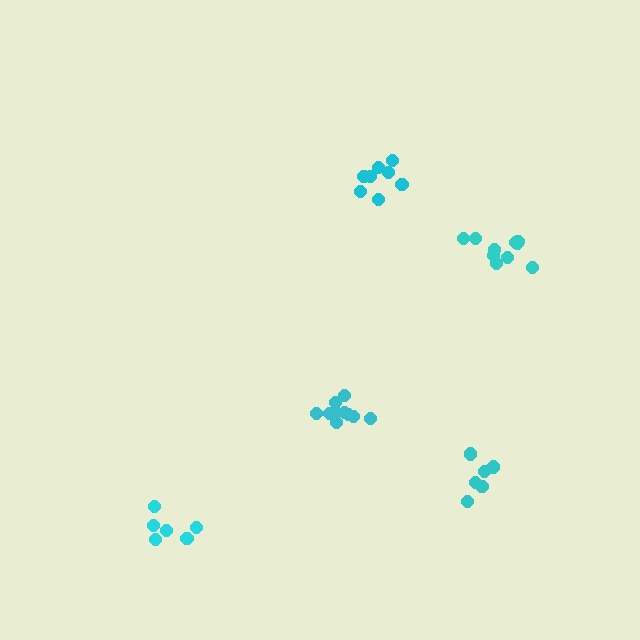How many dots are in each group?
Group 1: 11 dots, Group 2: 8 dots, Group 3: 6 dots, Group 4: 6 dots, Group 5: 10 dots (41 total).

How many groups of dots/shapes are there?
There are 5 groups.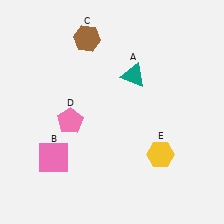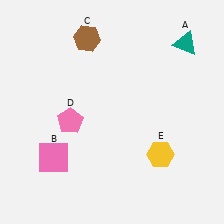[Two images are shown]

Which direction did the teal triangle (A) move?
The teal triangle (A) moved right.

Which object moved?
The teal triangle (A) moved right.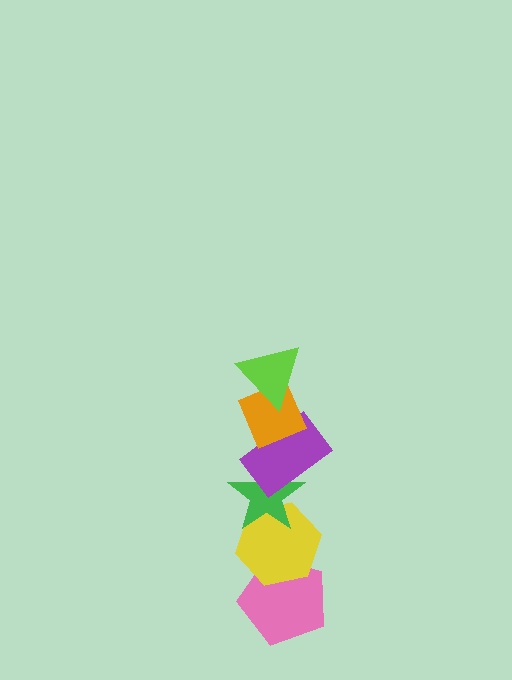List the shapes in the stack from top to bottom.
From top to bottom: the lime triangle, the orange diamond, the purple rectangle, the green star, the yellow hexagon, the pink pentagon.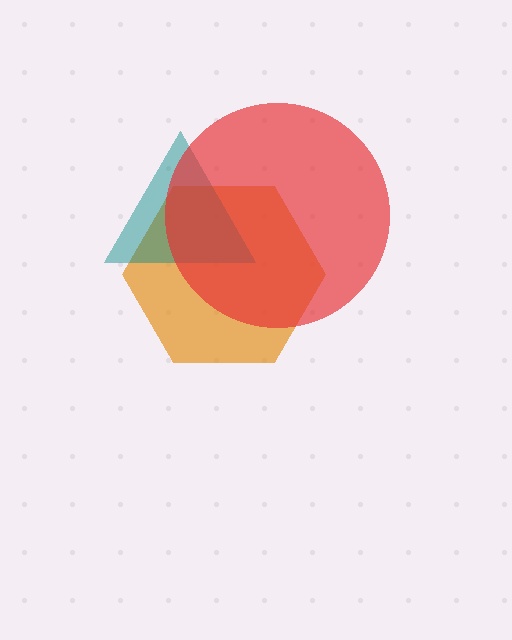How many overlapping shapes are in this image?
There are 3 overlapping shapes in the image.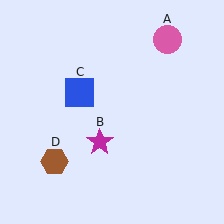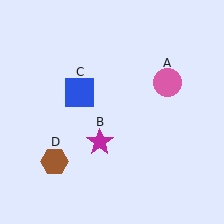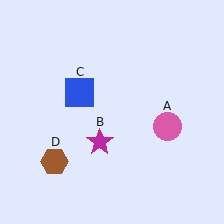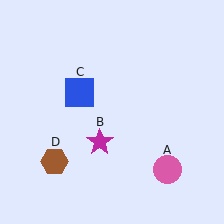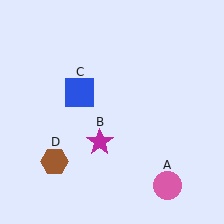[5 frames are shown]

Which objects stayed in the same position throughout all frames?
Magenta star (object B) and blue square (object C) and brown hexagon (object D) remained stationary.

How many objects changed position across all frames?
1 object changed position: pink circle (object A).